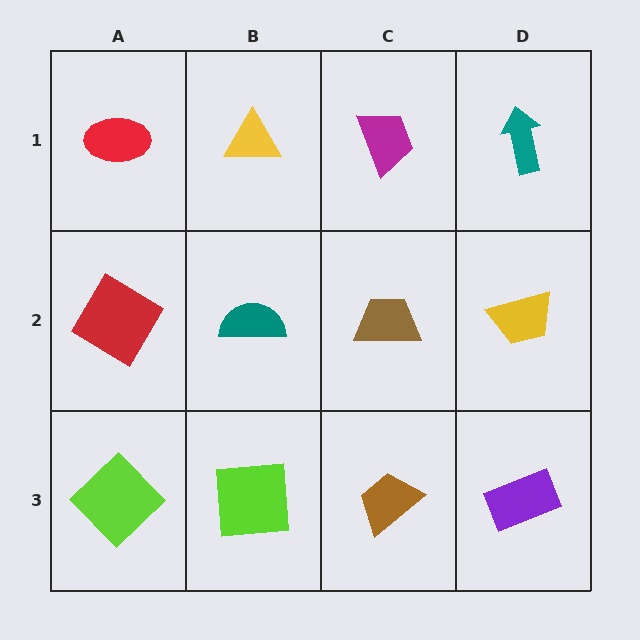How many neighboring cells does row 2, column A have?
3.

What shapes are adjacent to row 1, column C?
A brown trapezoid (row 2, column C), a yellow triangle (row 1, column B), a teal arrow (row 1, column D).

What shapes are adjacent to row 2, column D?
A teal arrow (row 1, column D), a purple rectangle (row 3, column D), a brown trapezoid (row 2, column C).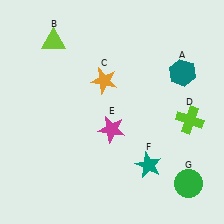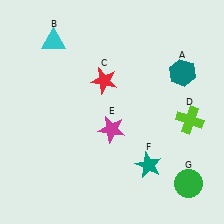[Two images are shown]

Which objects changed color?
B changed from lime to cyan. C changed from orange to red.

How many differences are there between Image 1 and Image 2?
There are 2 differences between the two images.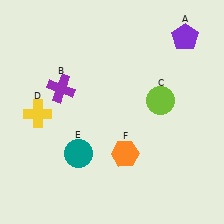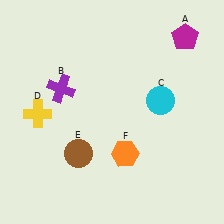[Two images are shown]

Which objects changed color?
A changed from purple to magenta. C changed from lime to cyan. E changed from teal to brown.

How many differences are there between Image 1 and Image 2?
There are 3 differences between the two images.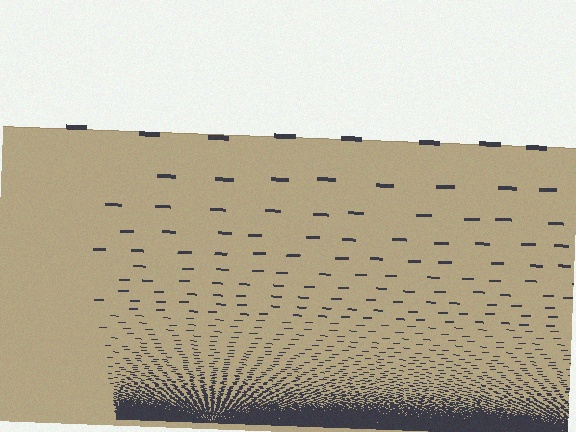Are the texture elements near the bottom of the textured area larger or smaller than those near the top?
Smaller. The gradient is inverted — elements near the bottom are smaller and denser.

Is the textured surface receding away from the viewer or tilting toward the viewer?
The surface appears to tilt toward the viewer. Texture elements get larger and sparser toward the top.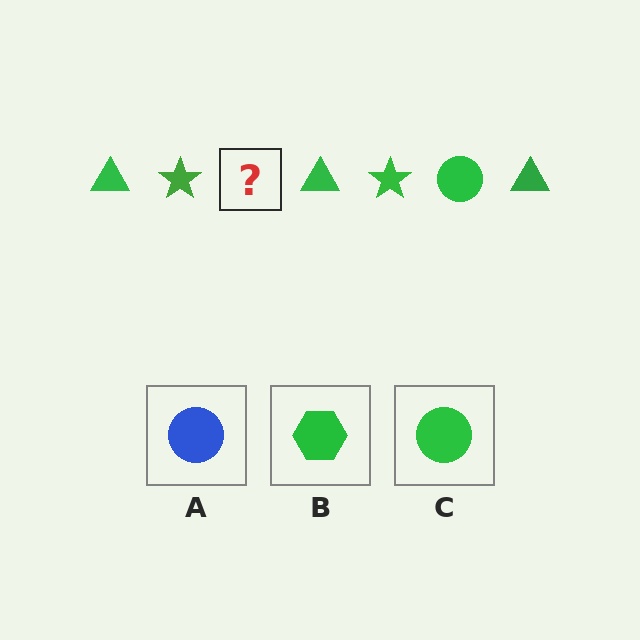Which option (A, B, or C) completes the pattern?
C.